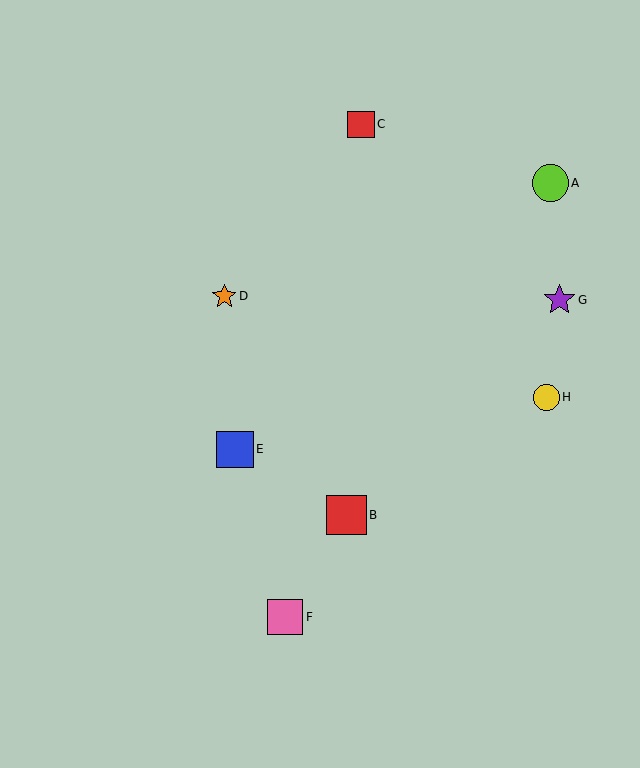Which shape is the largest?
The red square (labeled B) is the largest.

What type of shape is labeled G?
Shape G is a purple star.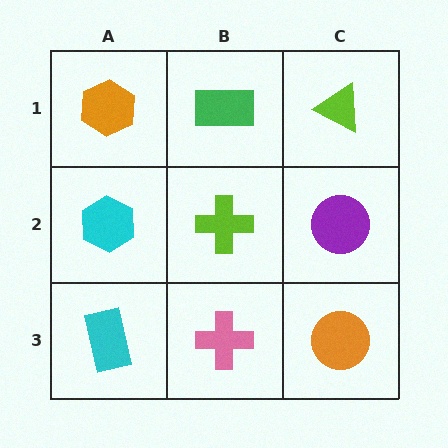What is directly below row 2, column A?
A cyan rectangle.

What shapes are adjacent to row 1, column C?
A purple circle (row 2, column C), a green rectangle (row 1, column B).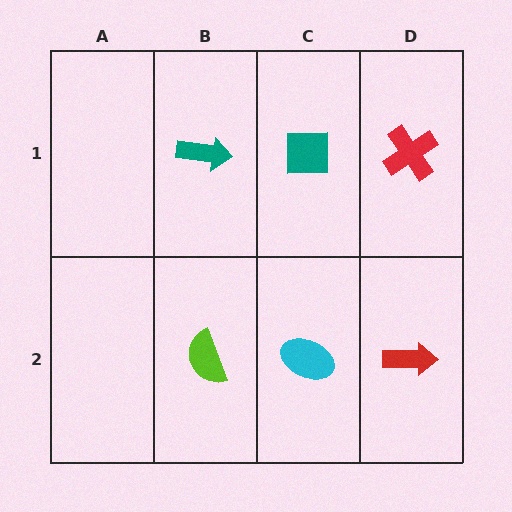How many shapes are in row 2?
3 shapes.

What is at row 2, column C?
A cyan ellipse.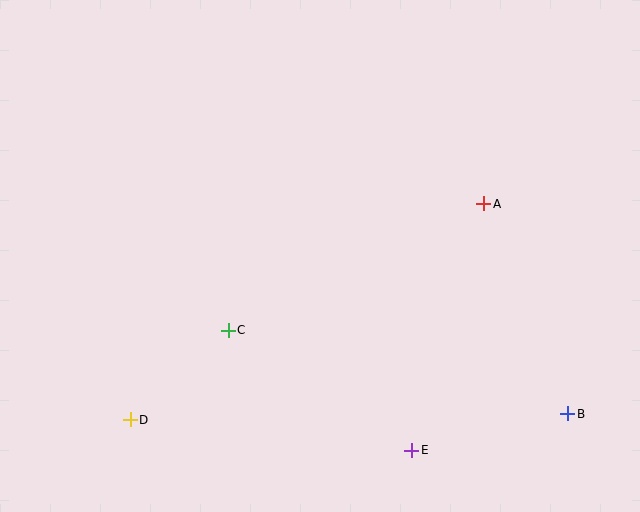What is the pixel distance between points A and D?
The distance between A and D is 414 pixels.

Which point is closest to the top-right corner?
Point A is closest to the top-right corner.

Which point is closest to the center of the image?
Point C at (228, 330) is closest to the center.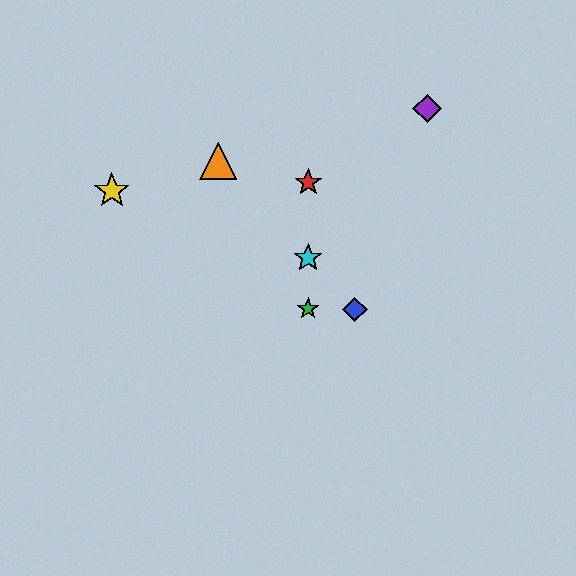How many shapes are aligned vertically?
3 shapes (the red star, the green star, the cyan star) are aligned vertically.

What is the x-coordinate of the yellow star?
The yellow star is at x≈112.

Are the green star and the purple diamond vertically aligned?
No, the green star is at x≈308 and the purple diamond is at x≈427.